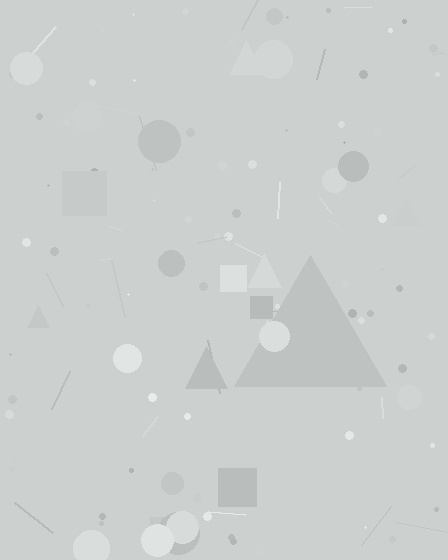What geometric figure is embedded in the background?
A triangle is embedded in the background.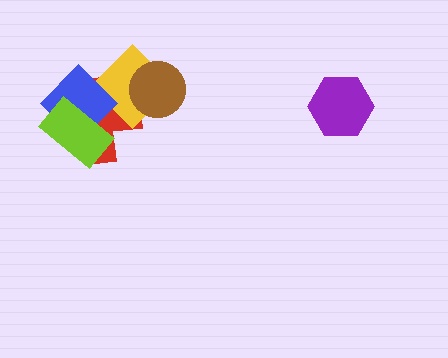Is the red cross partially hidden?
Yes, it is partially covered by another shape.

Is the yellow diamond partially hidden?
Yes, it is partially covered by another shape.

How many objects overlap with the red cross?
3 objects overlap with the red cross.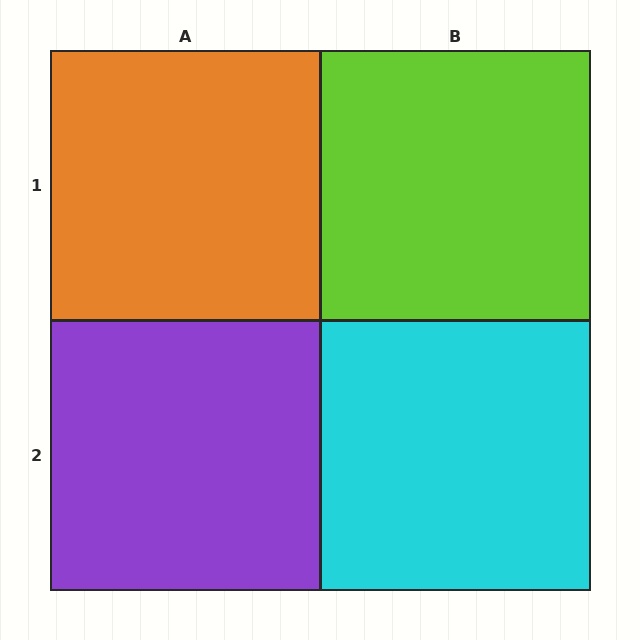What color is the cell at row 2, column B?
Cyan.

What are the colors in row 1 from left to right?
Orange, lime.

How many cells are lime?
1 cell is lime.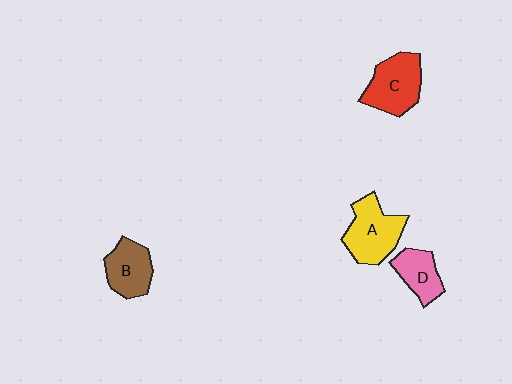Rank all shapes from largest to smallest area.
From largest to smallest: A (yellow), C (red), B (brown), D (pink).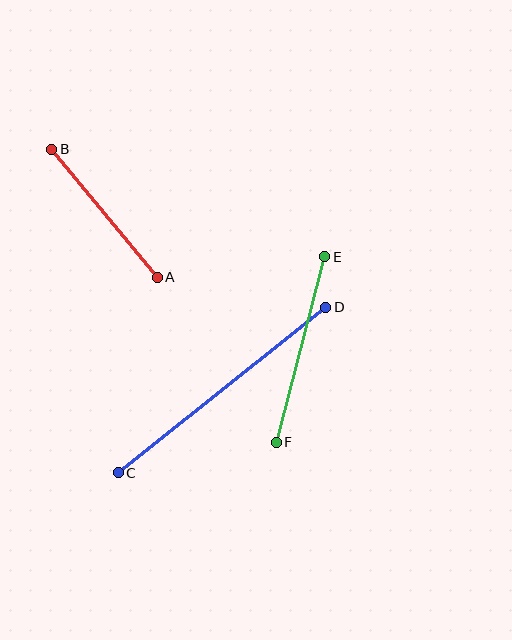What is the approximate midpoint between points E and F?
The midpoint is at approximately (300, 349) pixels.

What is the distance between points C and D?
The distance is approximately 266 pixels.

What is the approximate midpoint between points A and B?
The midpoint is at approximately (105, 213) pixels.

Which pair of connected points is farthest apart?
Points C and D are farthest apart.